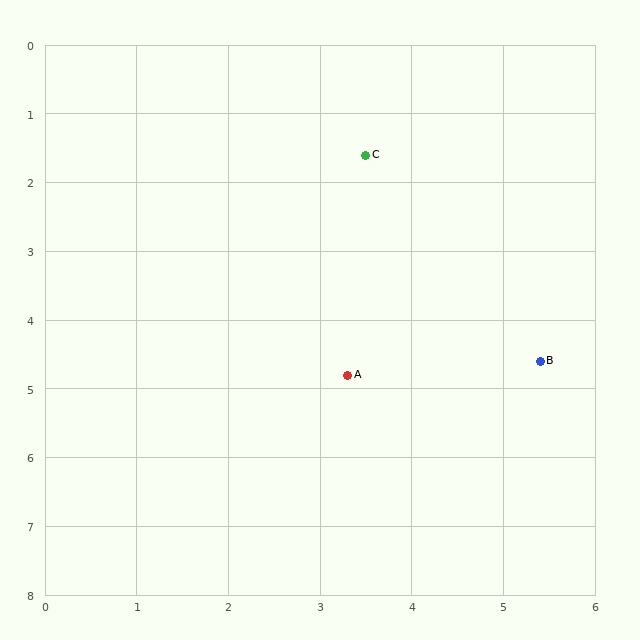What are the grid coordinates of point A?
Point A is at approximately (3.3, 4.8).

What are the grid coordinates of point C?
Point C is at approximately (3.5, 1.6).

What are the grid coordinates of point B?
Point B is at approximately (5.4, 4.6).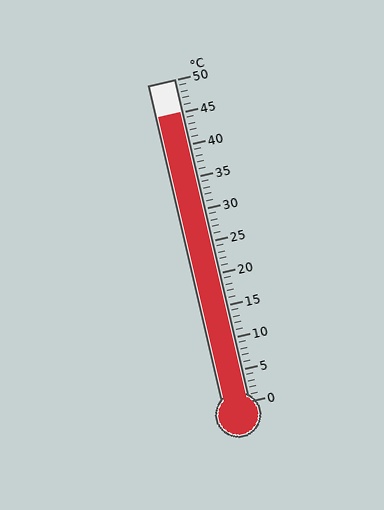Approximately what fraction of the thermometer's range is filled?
The thermometer is filled to approximately 90% of its range.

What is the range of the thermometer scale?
The thermometer scale ranges from 0°C to 50°C.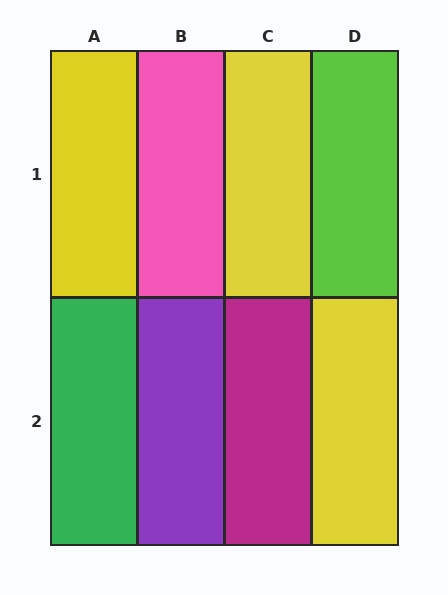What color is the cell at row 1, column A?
Yellow.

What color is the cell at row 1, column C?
Yellow.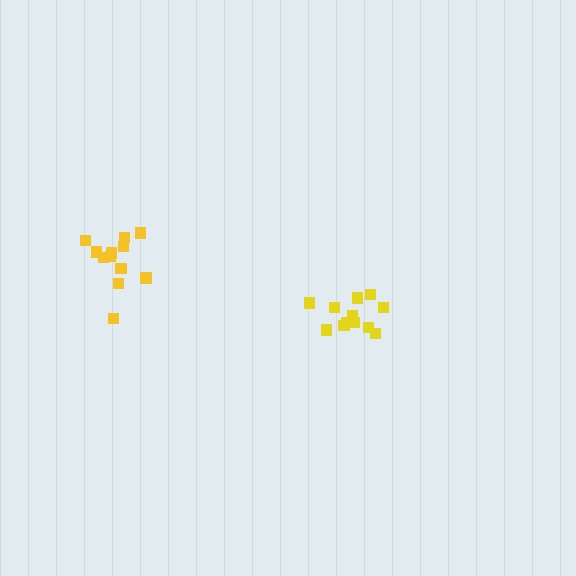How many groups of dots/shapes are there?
There are 2 groups.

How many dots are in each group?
Group 1: 13 dots, Group 2: 12 dots (25 total).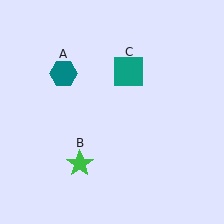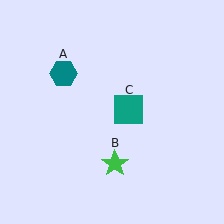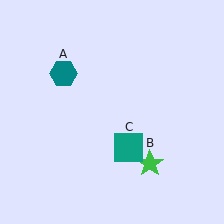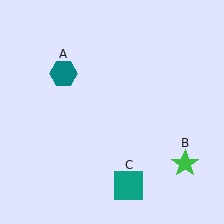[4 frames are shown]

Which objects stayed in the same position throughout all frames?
Teal hexagon (object A) remained stationary.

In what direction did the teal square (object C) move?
The teal square (object C) moved down.